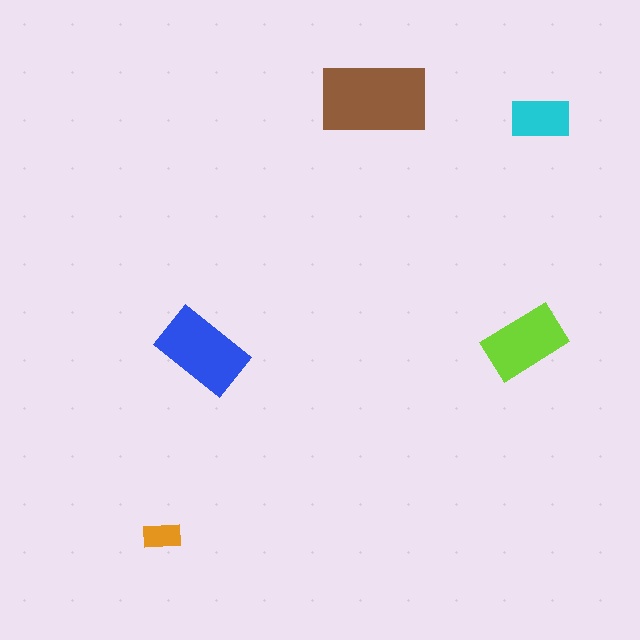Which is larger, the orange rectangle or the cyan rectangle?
The cyan one.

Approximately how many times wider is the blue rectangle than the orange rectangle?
About 2.5 times wider.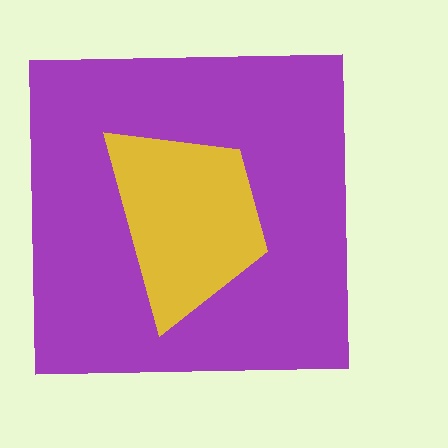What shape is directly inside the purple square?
The yellow trapezoid.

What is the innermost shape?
The yellow trapezoid.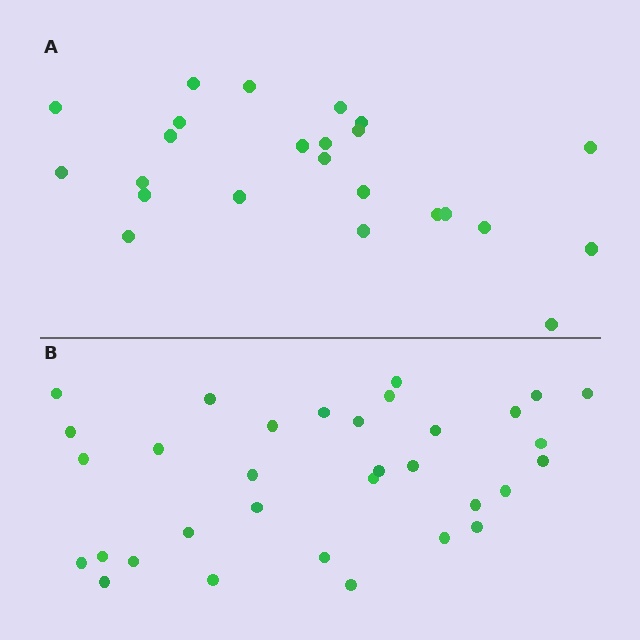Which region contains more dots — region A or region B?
Region B (the bottom region) has more dots.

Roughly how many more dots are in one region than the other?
Region B has roughly 8 or so more dots than region A.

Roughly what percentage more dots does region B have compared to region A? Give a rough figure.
About 40% more.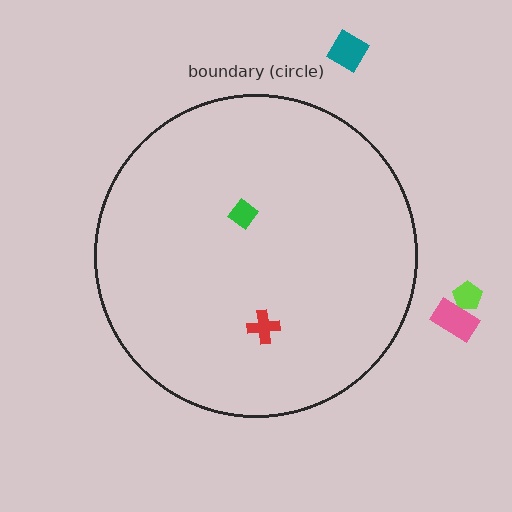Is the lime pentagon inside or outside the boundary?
Outside.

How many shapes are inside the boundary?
2 inside, 3 outside.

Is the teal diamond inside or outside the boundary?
Outside.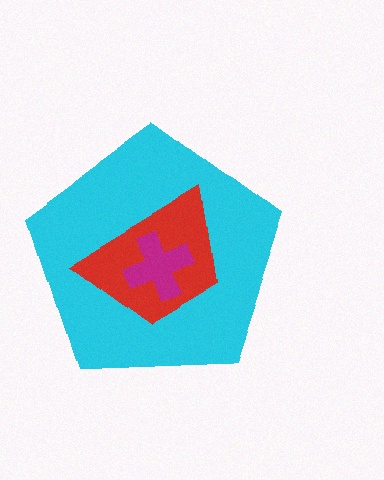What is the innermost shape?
The magenta cross.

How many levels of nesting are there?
3.